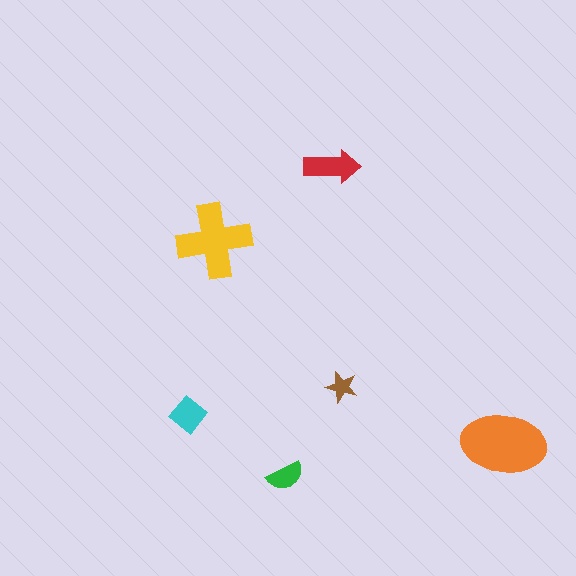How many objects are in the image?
There are 6 objects in the image.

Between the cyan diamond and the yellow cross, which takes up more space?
The yellow cross.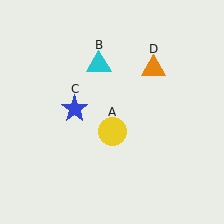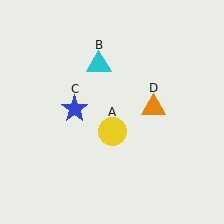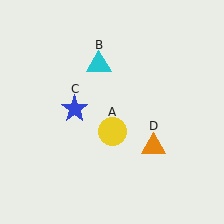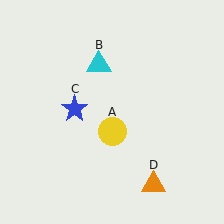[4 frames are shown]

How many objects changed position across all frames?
1 object changed position: orange triangle (object D).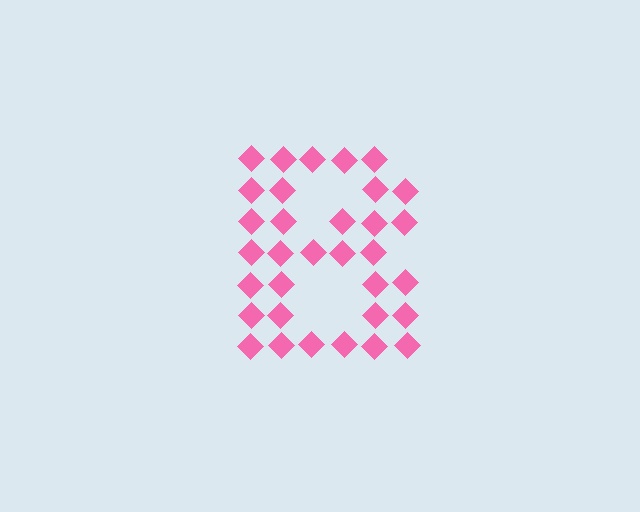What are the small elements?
The small elements are diamonds.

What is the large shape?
The large shape is the letter B.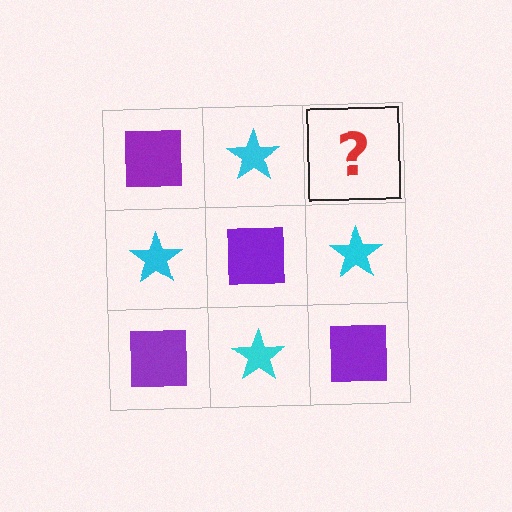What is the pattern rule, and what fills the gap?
The rule is that it alternates purple square and cyan star in a checkerboard pattern. The gap should be filled with a purple square.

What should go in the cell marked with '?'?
The missing cell should contain a purple square.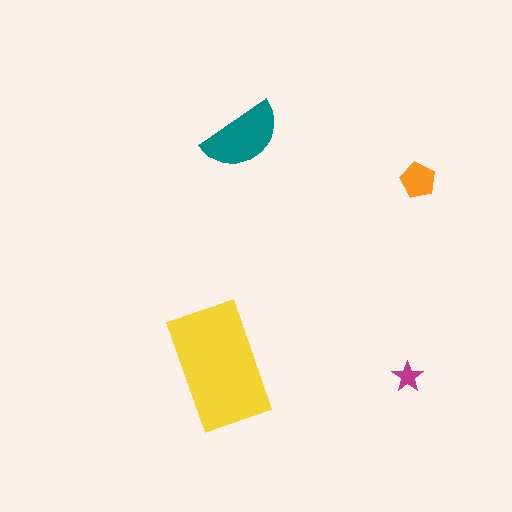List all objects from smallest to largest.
The magenta star, the orange pentagon, the teal semicircle, the yellow rectangle.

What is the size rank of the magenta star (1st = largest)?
4th.